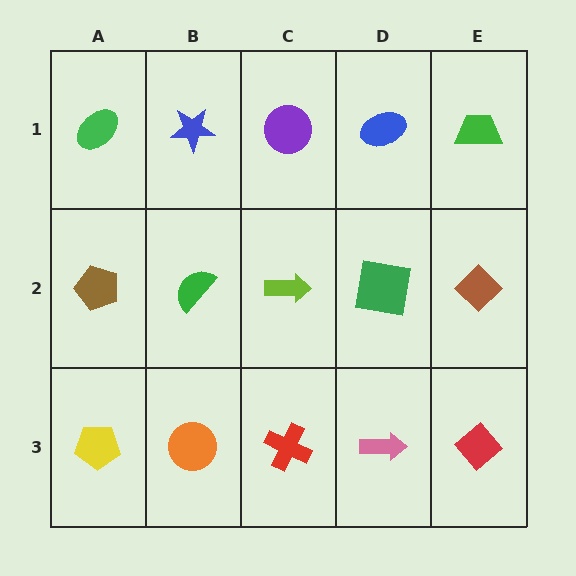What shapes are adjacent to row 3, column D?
A green square (row 2, column D), a red cross (row 3, column C), a red diamond (row 3, column E).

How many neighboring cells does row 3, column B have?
3.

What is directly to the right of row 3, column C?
A pink arrow.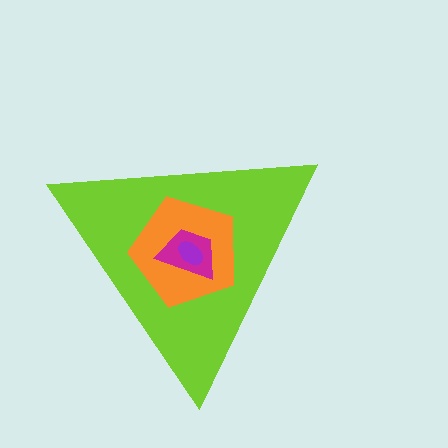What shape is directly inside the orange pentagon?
The magenta trapezoid.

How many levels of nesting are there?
4.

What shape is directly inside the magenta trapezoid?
The purple ellipse.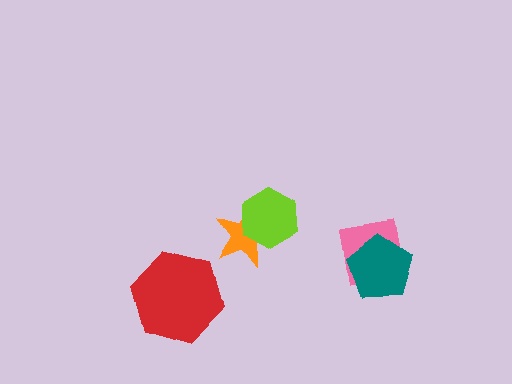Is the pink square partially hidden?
Yes, it is partially covered by another shape.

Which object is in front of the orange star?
The lime hexagon is in front of the orange star.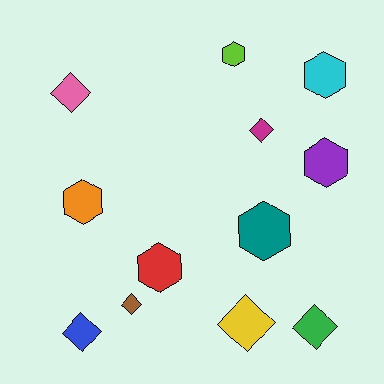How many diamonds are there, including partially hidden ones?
There are 6 diamonds.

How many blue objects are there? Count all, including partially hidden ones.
There is 1 blue object.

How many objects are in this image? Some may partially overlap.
There are 12 objects.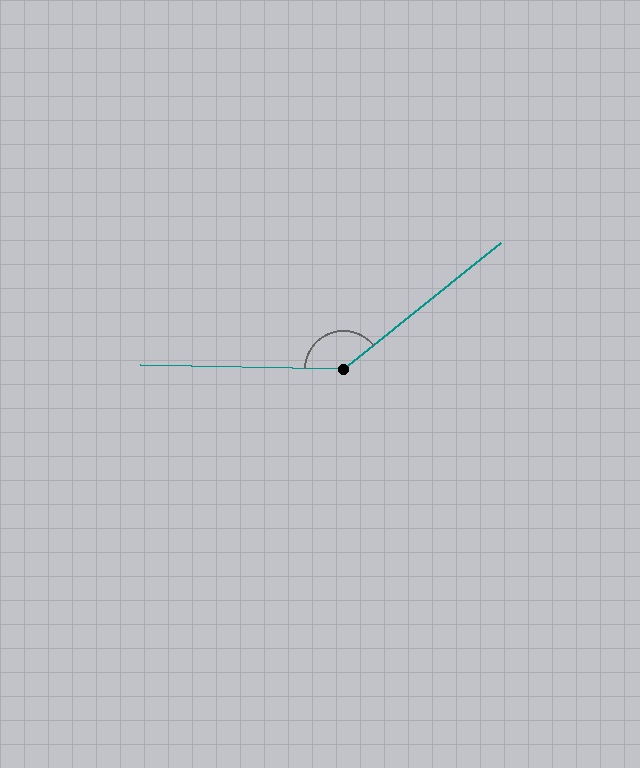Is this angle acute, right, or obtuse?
It is obtuse.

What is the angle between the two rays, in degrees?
Approximately 140 degrees.